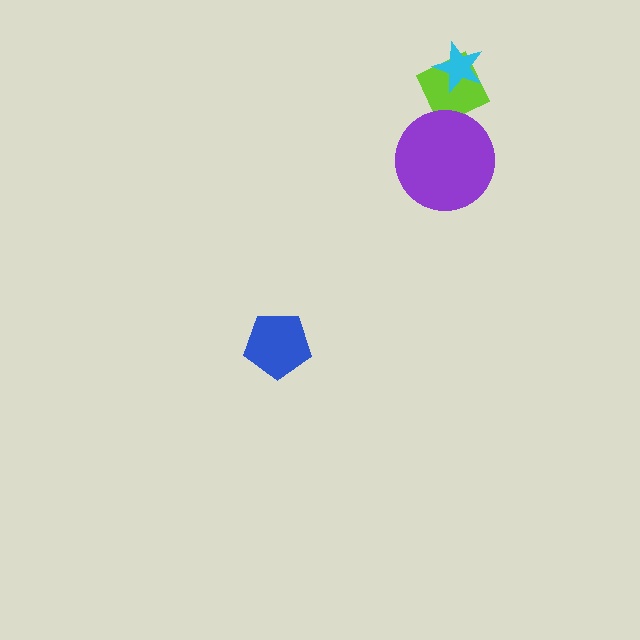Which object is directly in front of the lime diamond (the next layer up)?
The cyan star is directly in front of the lime diamond.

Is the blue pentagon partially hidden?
No, no other shape covers it.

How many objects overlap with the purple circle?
1 object overlaps with the purple circle.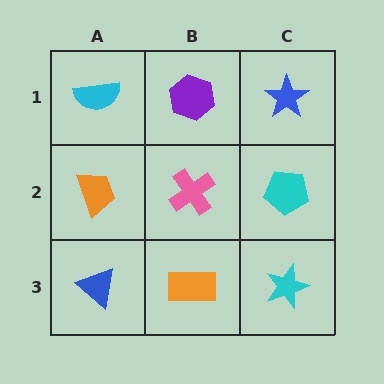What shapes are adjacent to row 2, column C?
A blue star (row 1, column C), a cyan star (row 3, column C), a pink cross (row 2, column B).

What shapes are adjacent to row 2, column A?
A cyan semicircle (row 1, column A), a blue triangle (row 3, column A), a pink cross (row 2, column B).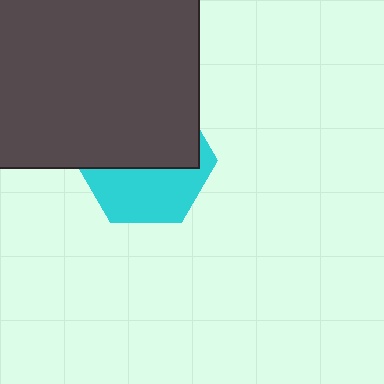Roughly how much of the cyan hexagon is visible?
A small part of it is visible (roughly 44%).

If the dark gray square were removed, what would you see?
You would see the complete cyan hexagon.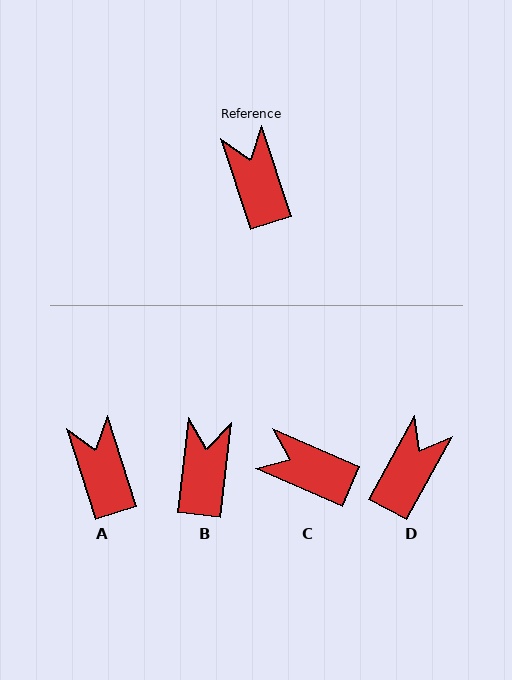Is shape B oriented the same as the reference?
No, it is off by about 24 degrees.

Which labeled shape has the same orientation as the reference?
A.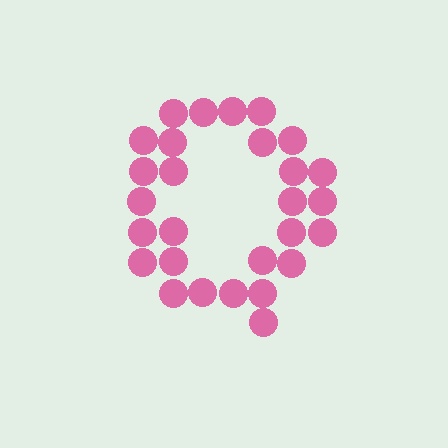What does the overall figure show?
The overall figure shows the letter Q.